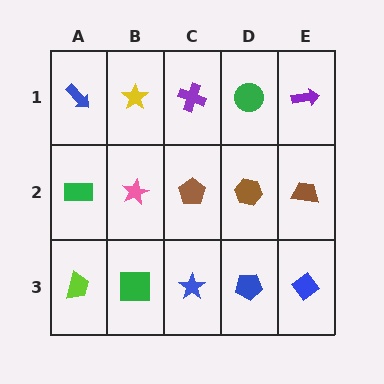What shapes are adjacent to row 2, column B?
A yellow star (row 1, column B), a green square (row 3, column B), a green rectangle (row 2, column A), a brown pentagon (row 2, column C).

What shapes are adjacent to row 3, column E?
A brown trapezoid (row 2, column E), a blue pentagon (row 3, column D).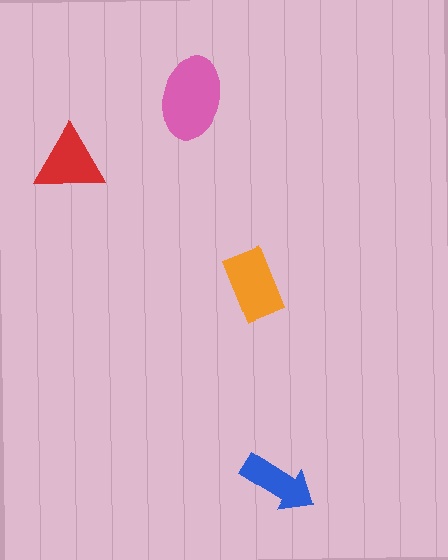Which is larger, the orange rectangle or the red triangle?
The orange rectangle.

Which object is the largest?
The pink ellipse.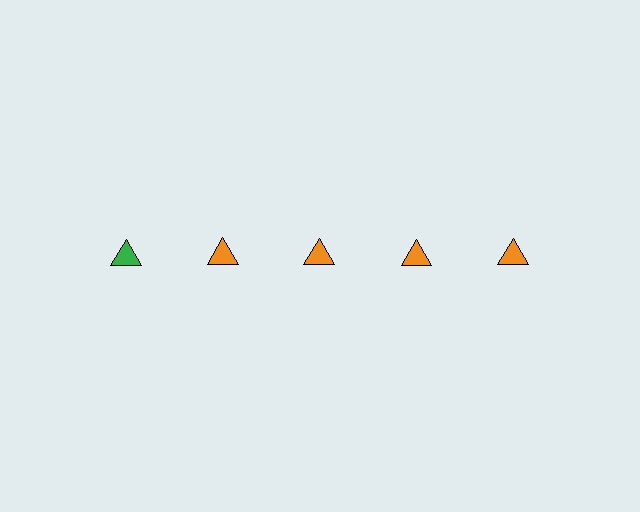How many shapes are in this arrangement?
There are 5 shapes arranged in a grid pattern.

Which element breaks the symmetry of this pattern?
The green triangle in the top row, leftmost column breaks the symmetry. All other shapes are orange triangles.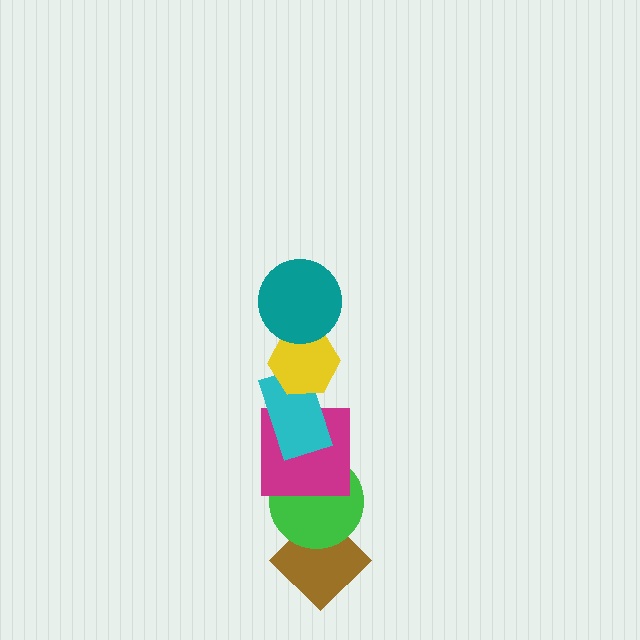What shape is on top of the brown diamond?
The green circle is on top of the brown diamond.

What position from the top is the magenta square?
The magenta square is 4th from the top.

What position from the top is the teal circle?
The teal circle is 1st from the top.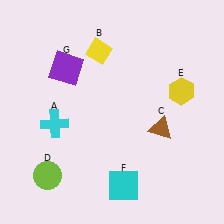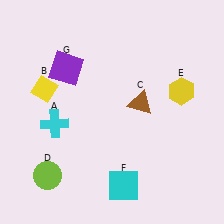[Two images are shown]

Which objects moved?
The objects that moved are: the yellow diamond (B), the brown triangle (C).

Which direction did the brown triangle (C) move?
The brown triangle (C) moved up.